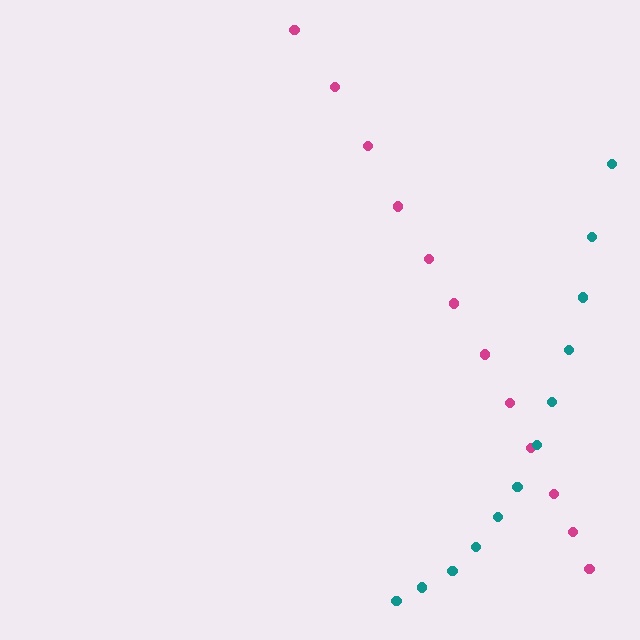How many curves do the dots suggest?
There are 2 distinct paths.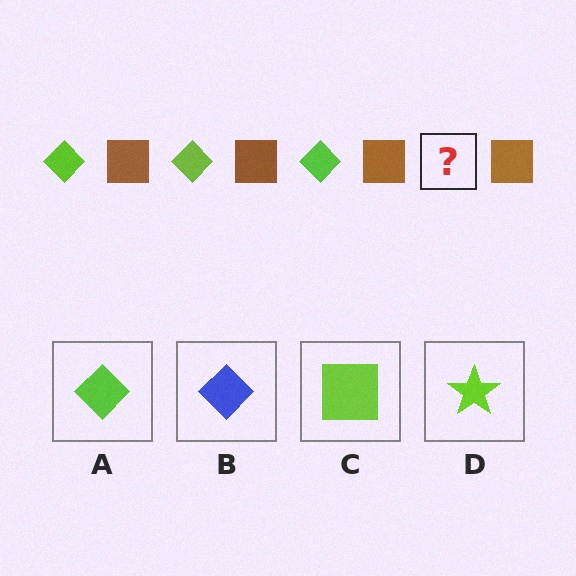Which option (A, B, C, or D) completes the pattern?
A.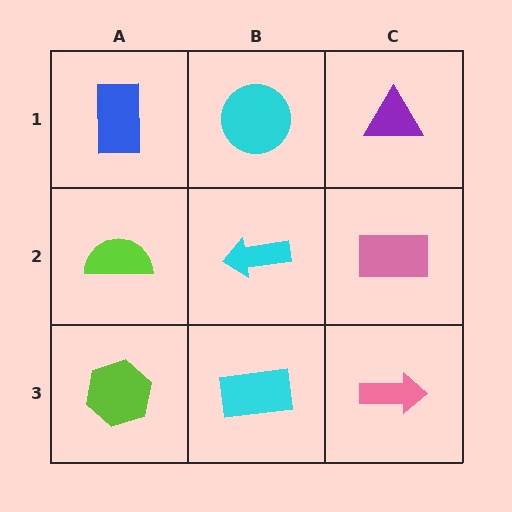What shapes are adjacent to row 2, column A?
A blue rectangle (row 1, column A), a lime hexagon (row 3, column A), a cyan arrow (row 2, column B).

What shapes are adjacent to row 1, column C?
A pink rectangle (row 2, column C), a cyan circle (row 1, column B).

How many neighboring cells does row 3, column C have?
2.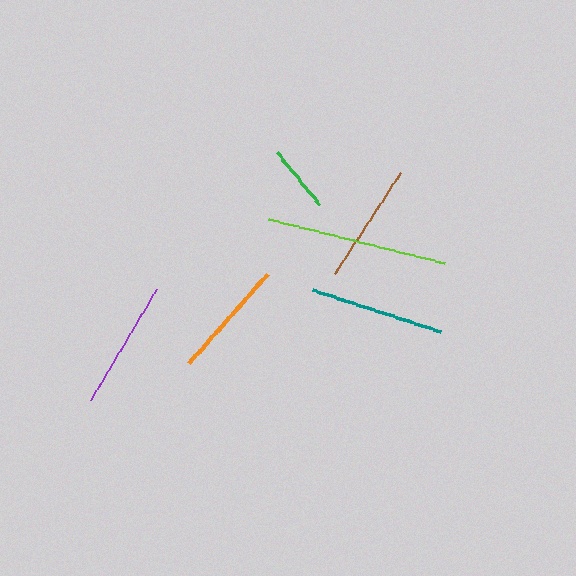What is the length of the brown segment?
The brown segment is approximately 121 pixels long.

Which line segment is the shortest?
The green line is the shortest at approximately 67 pixels.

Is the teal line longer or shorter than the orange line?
The teal line is longer than the orange line.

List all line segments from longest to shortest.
From longest to shortest: lime, teal, purple, brown, orange, green.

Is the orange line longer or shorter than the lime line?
The lime line is longer than the orange line.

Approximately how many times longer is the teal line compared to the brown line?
The teal line is approximately 1.1 times the length of the brown line.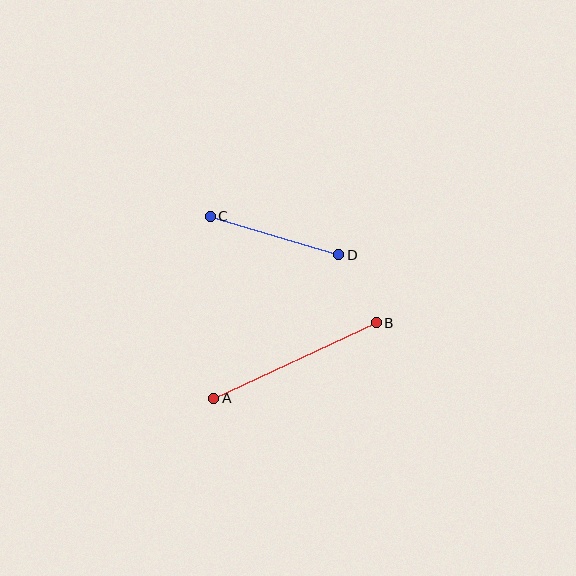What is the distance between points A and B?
The distance is approximately 179 pixels.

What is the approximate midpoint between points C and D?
The midpoint is at approximately (274, 235) pixels.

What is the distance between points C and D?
The distance is approximately 134 pixels.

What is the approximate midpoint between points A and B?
The midpoint is at approximately (295, 360) pixels.